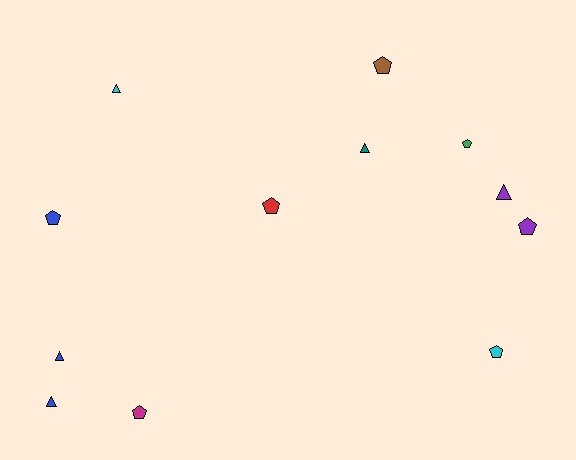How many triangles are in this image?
There are 5 triangles.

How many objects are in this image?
There are 12 objects.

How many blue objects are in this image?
There are 3 blue objects.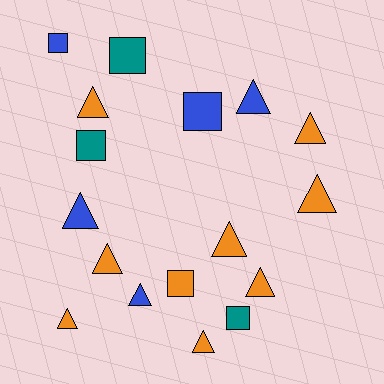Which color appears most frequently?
Orange, with 9 objects.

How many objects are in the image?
There are 17 objects.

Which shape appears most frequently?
Triangle, with 11 objects.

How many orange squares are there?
There is 1 orange square.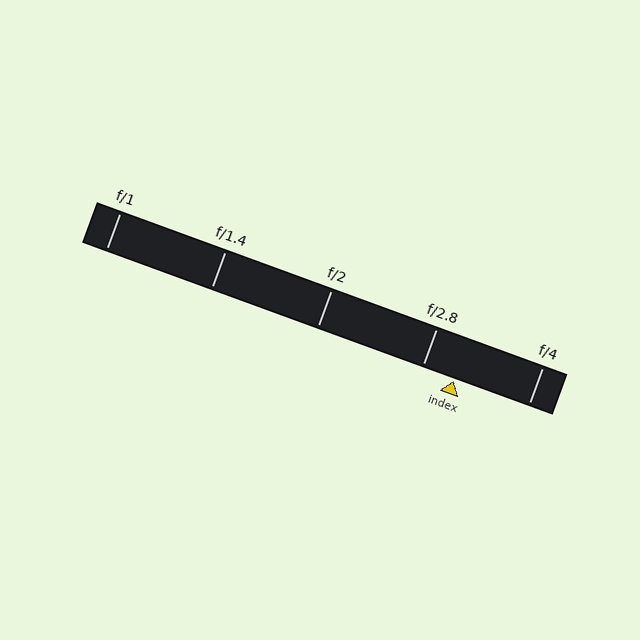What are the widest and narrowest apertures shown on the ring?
The widest aperture shown is f/1 and the narrowest is f/4.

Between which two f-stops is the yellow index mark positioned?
The index mark is between f/2.8 and f/4.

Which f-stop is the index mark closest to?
The index mark is closest to f/2.8.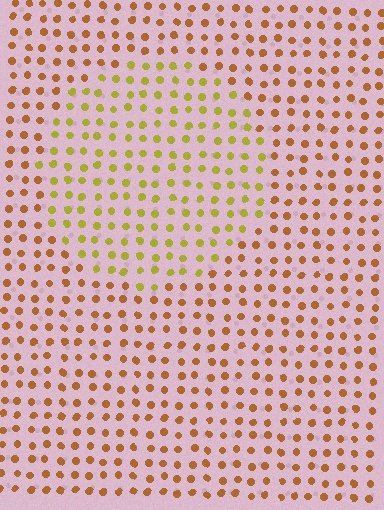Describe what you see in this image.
The image is filled with small brown elements in a uniform arrangement. A circle-shaped region is visible where the elements are tinted to a slightly different hue, forming a subtle color boundary.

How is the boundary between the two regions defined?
The boundary is defined purely by a slight shift in hue (about 35 degrees). Spacing, size, and orientation are identical on both sides.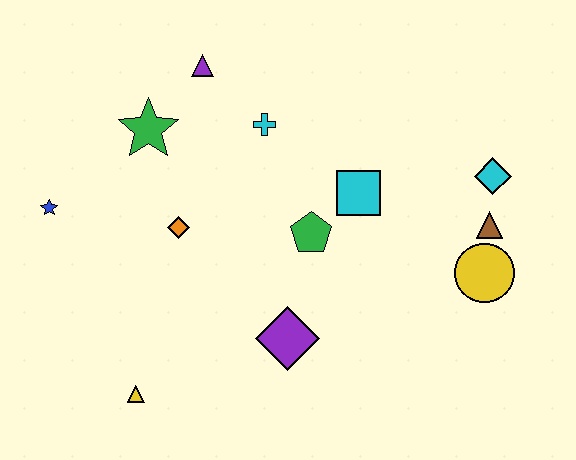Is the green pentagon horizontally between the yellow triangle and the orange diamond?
No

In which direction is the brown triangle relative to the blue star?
The brown triangle is to the right of the blue star.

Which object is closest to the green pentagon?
The cyan square is closest to the green pentagon.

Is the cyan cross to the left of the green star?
No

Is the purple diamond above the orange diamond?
No